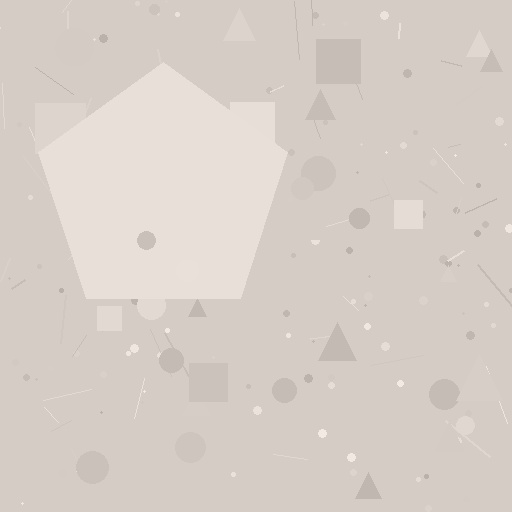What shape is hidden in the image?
A pentagon is hidden in the image.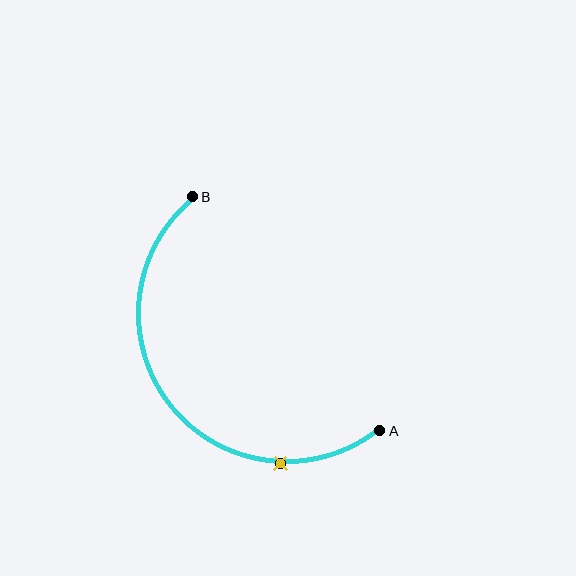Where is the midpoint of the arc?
The arc midpoint is the point on the curve farthest from the straight line joining A and B. It sits below and to the left of that line.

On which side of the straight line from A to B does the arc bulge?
The arc bulges below and to the left of the straight line connecting A and B.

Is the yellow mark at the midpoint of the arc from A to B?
No. The yellow mark lies on the arc but is closer to endpoint A. The arc midpoint would be at the point on the curve equidistant along the arc from both A and B.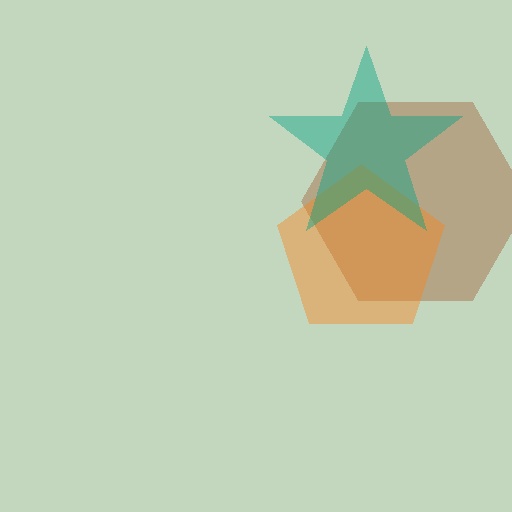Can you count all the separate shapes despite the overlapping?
Yes, there are 3 separate shapes.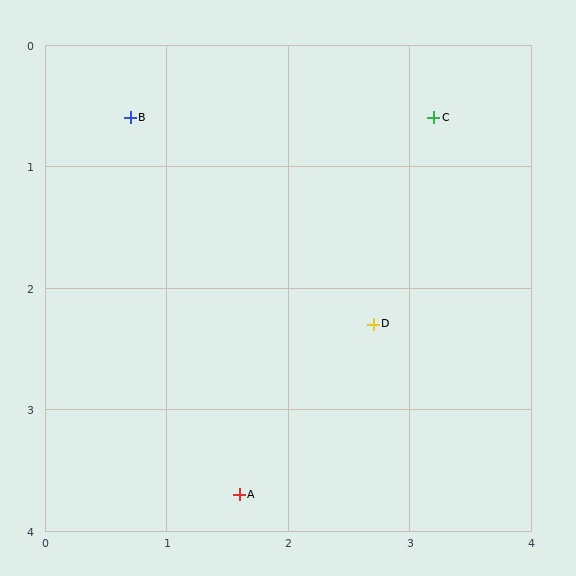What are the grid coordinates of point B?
Point B is at approximately (0.7, 0.6).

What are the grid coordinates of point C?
Point C is at approximately (3.2, 0.6).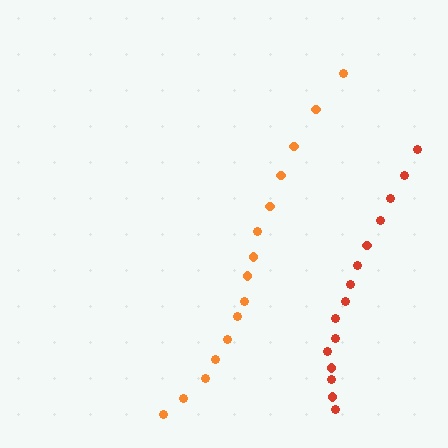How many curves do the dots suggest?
There are 2 distinct paths.